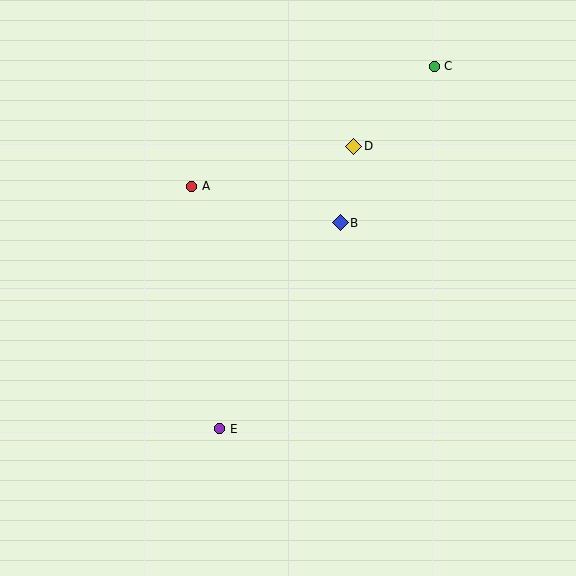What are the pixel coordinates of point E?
Point E is at (220, 429).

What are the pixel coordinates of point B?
Point B is at (340, 223).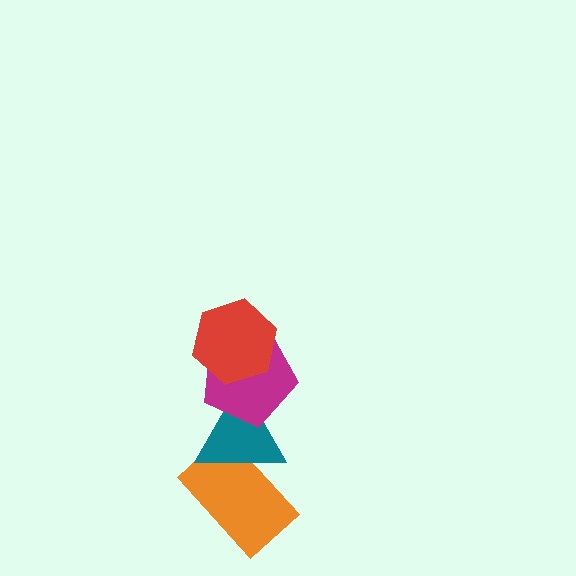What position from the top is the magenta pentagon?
The magenta pentagon is 2nd from the top.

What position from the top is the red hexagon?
The red hexagon is 1st from the top.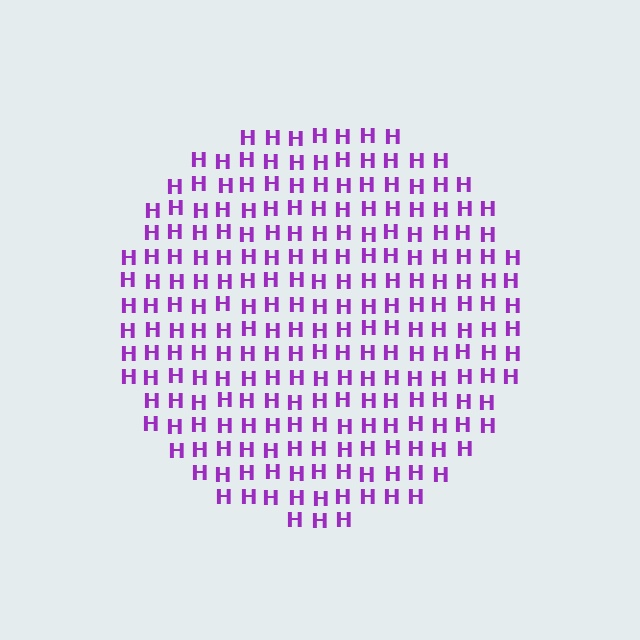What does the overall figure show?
The overall figure shows a circle.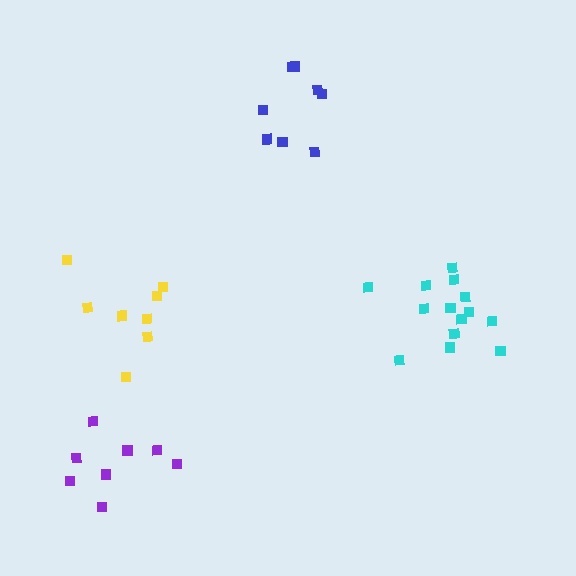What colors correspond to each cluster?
The clusters are colored: yellow, blue, cyan, purple.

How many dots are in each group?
Group 1: 8 dots, Group 2: 8 dots, Group 3: 14 dots, Group 4: 8 dots (38 total).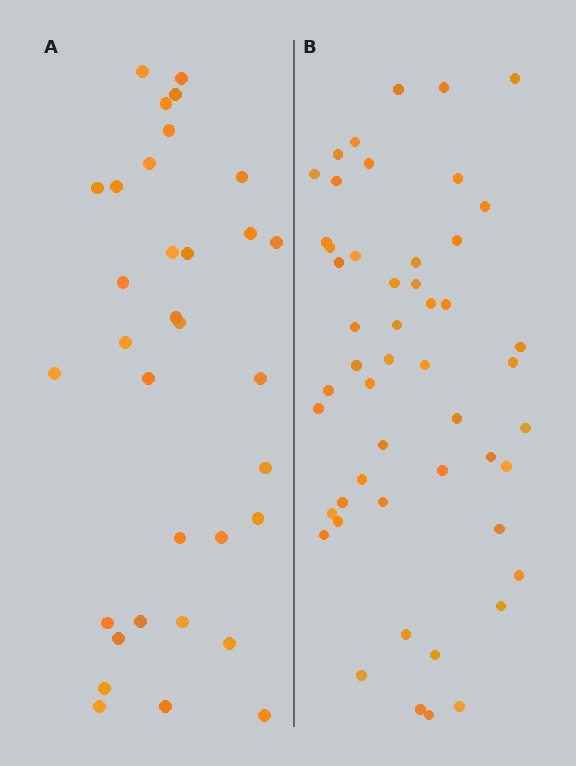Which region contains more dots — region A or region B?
Region B (the right region) has more dots.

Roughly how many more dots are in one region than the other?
Region B has approximately 20 more dots than region A.